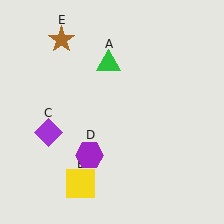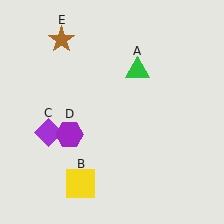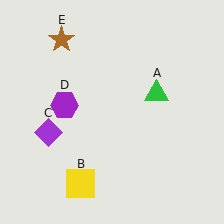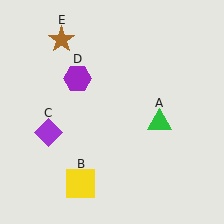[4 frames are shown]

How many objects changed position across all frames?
2 objects changed position: green triangle (object A), purple hexagon (object D).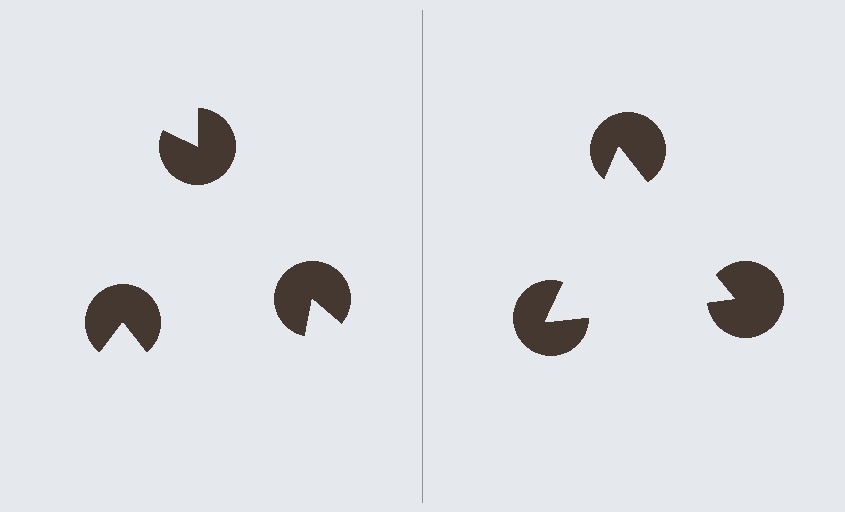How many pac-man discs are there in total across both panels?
6 — 3 on each side.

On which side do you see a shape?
An illusory triangle appears on the right side. On the left side the wedge cuts are rotated, so no coherent shape forms.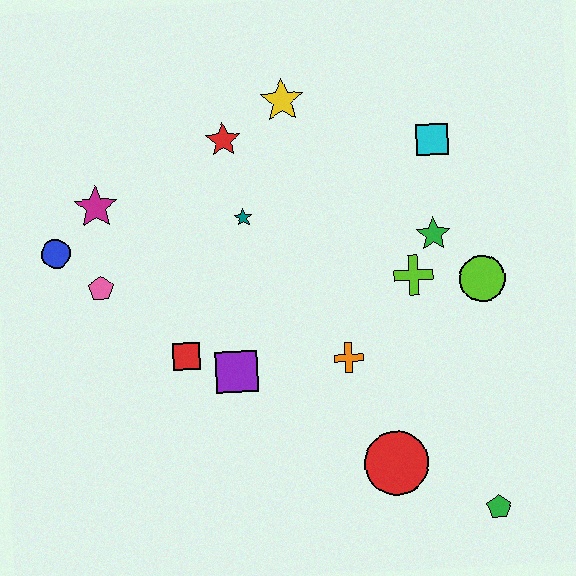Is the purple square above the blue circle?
No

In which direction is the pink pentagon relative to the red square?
The pink pentagon is to the left of the red square.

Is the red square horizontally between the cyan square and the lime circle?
No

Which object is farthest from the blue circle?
The green pentagon is farthest from the blue circle.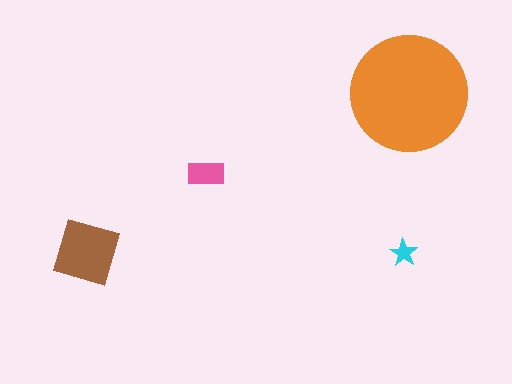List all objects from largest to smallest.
The orange circle, the brown diamond, the pink rectangle, the cyan star.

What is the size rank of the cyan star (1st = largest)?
4th.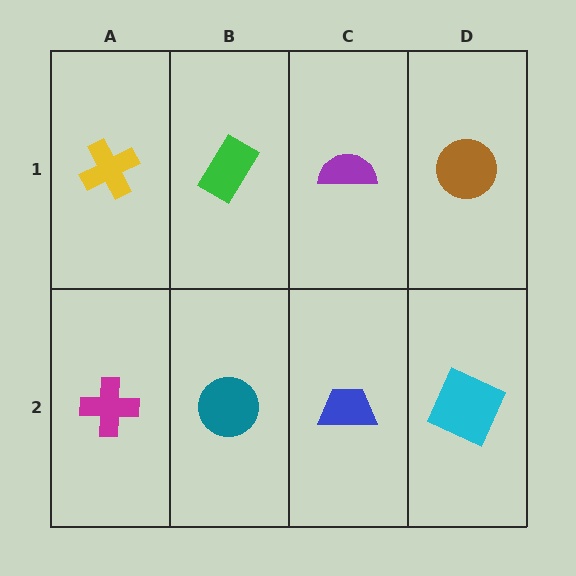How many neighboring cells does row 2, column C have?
3.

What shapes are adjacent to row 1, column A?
A magenta cross (row 2, column A), a green rectangle (row 1, column B).